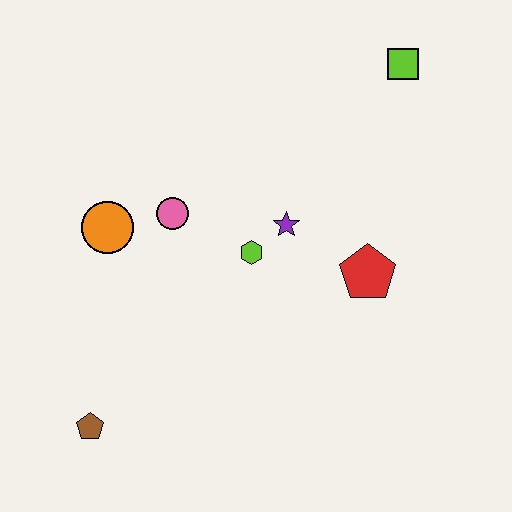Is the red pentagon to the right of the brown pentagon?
Yes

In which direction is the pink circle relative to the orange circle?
The pink circle is to the right of the orange circle.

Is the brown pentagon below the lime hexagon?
Yes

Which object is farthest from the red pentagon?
The brown pentagon is farthest from the red pentagon.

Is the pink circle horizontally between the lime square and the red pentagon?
No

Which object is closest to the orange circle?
The pink circle is closest to the orange circle.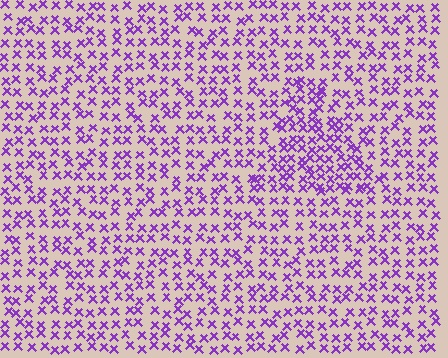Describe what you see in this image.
The image contains small purple elements arranged at two different densities. A triangle-shaped region is visible where the elements are more densely packed than the surrounding area.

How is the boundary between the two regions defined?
The boundary is defined by a change in element density (approximately 1.6x ratio). All elements are the same color, size, and shape.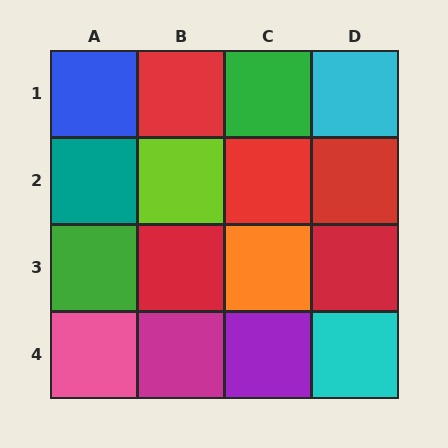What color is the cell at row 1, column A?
Blue.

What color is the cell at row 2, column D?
Red.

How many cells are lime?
1 cell is lime.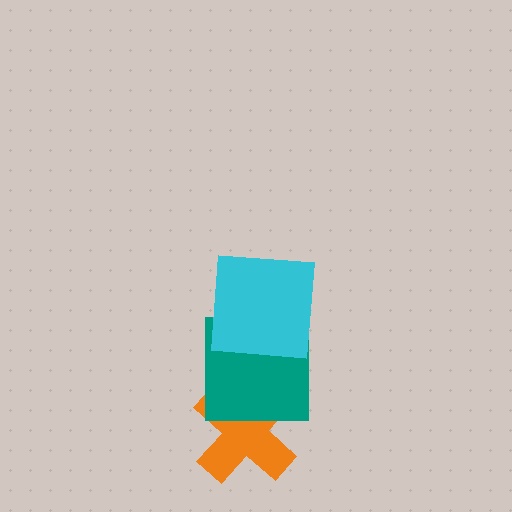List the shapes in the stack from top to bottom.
From top to bottom: the cyan square, the teal square, the orange cross.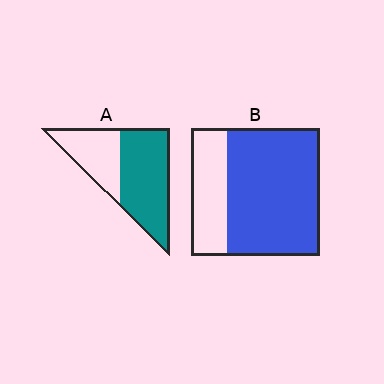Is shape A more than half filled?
Yes.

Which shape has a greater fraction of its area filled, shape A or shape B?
Shape B.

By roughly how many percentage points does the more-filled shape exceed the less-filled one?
By roughly 10 percentage points (B over A).